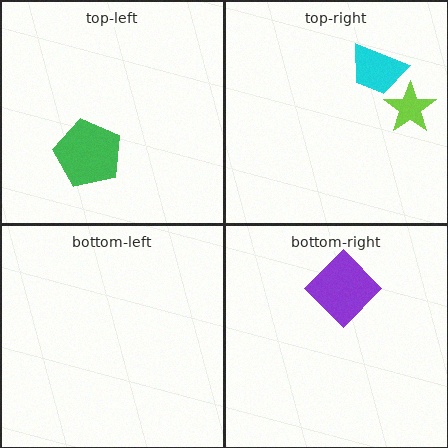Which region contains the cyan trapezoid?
The top-right region.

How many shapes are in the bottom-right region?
1.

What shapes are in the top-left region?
The green pentagon.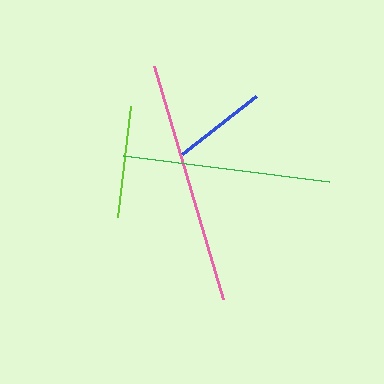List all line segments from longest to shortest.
From longest to shortest: pink, green, lime, blue.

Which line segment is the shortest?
The blue line is the shortest at approximately 94 pixels.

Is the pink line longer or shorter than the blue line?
The pink line is longer than the blue line.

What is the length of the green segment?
The green segment is approximately 207 pixels long.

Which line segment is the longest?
The pink line is the longest at approximately 243 pixels.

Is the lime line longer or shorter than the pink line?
The pink line is longer than the lime line.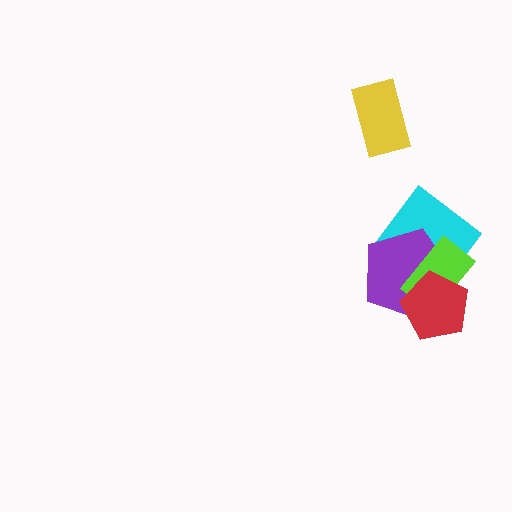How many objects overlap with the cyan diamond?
3 objects overlap with the cyan diamond.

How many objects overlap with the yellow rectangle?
0 objects overlap with the yellow rectangle.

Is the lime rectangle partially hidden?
Yes, it is partially covered by another shape.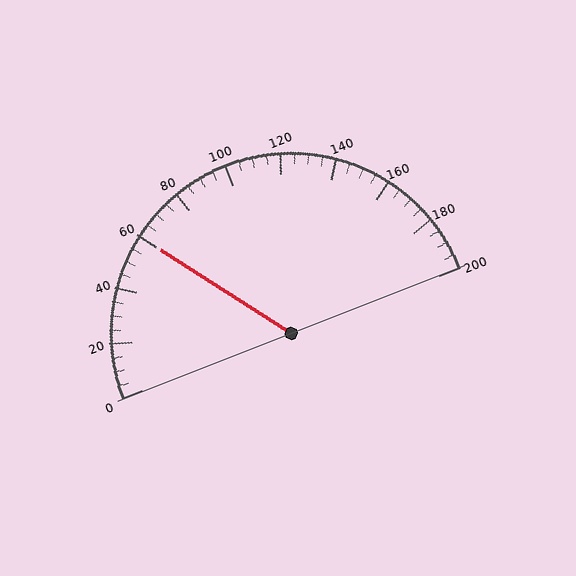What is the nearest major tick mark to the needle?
The nearest major tick mark is 60.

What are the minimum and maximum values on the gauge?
The gauge ranges from 0 to 200.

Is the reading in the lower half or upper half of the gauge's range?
The reading is in the lower half of the range (0 to 200).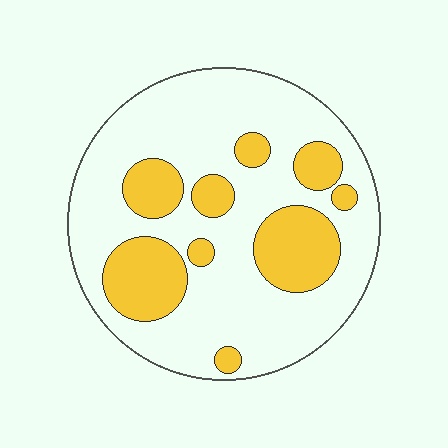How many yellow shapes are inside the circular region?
9.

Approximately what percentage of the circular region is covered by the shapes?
Approximately 25%.